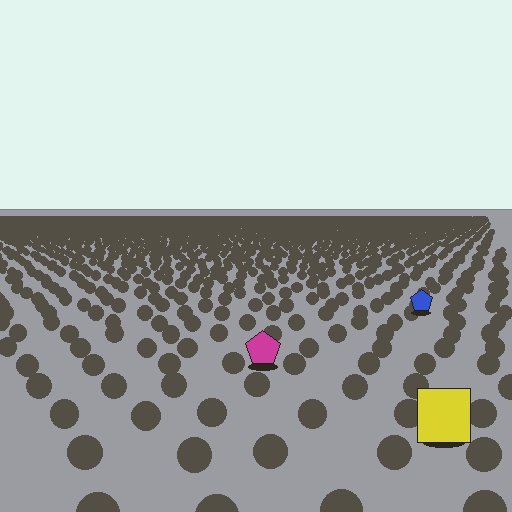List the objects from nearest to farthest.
From nearest to farthest: the yellow square, the magenta pentagon, the blue pentagon.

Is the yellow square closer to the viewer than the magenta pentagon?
Yes. The yellow square is closer — you can tell from the texture gradient: the ground texture is coarser near it.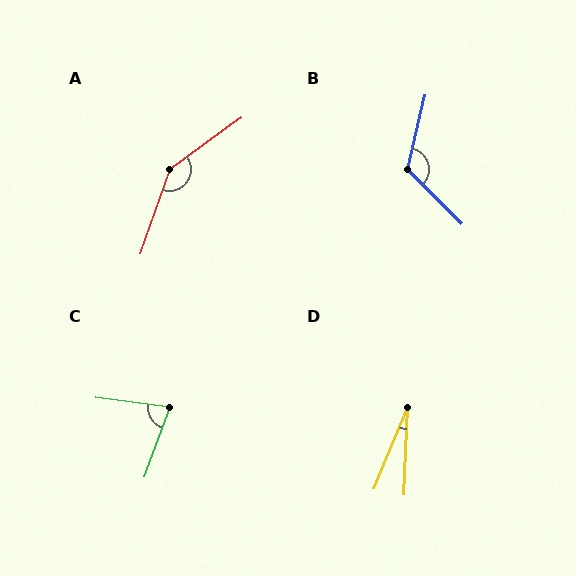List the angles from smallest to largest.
D (20°), C (77°), B (121°), A (145°).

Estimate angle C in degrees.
Approximately 77 degrees.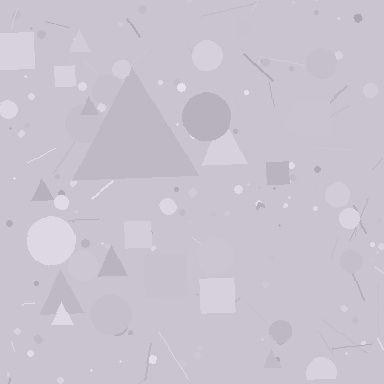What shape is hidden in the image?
A triangle is hidden in the image.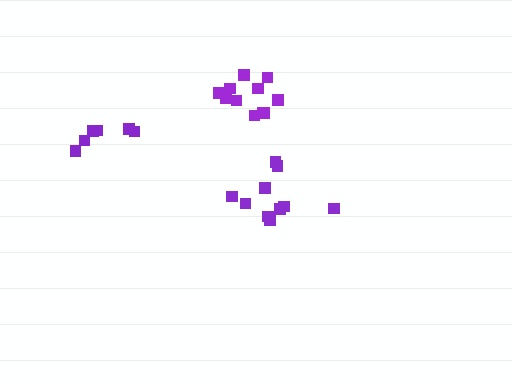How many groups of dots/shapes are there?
There are 3 groups.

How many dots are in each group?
Group 1: 6 dots, Group 2: 12 dots, Group 3: 10 dots (28 total).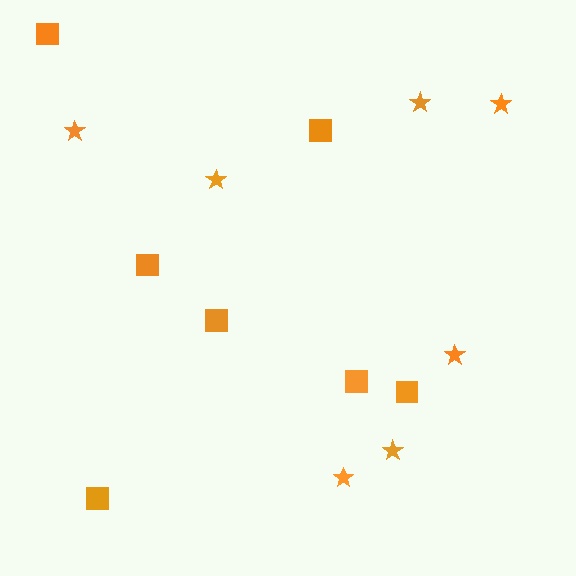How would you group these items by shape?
There are 2 groups: one group of squares (7) and one group of stars (7).